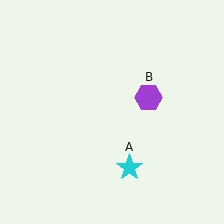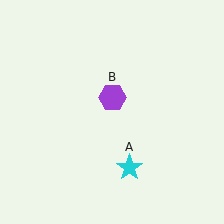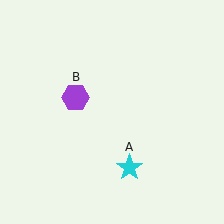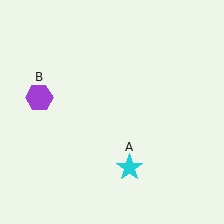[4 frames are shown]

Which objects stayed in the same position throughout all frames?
Cyan star (object A) remained stationary.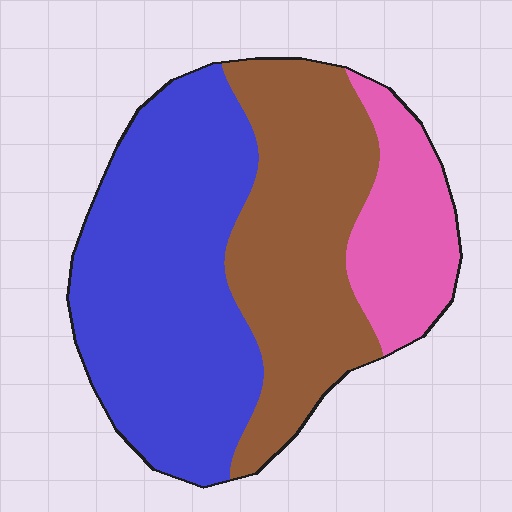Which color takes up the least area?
Pink, at roughly 15%.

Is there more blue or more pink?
Blue.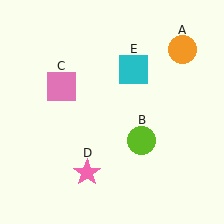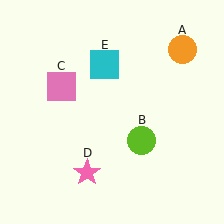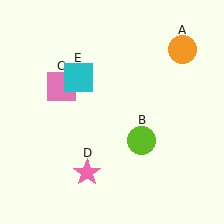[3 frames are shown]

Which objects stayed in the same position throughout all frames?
Orange circle (object A) and lime circle (object B) and pink square (object C) and pink star (object D) remained stationary.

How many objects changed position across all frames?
1 object changed position: cyan square (object E).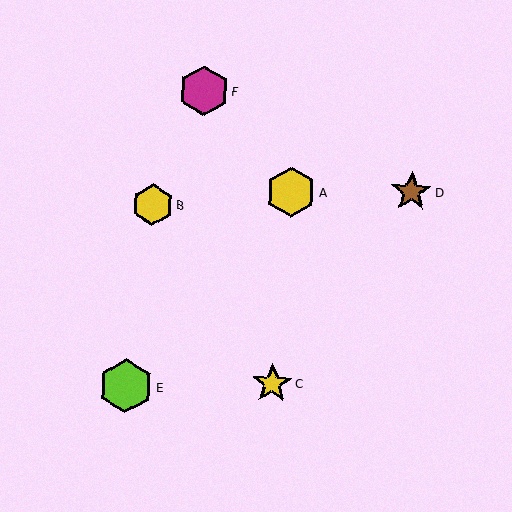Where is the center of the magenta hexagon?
The center of the magenta hexagon is at (204, 91).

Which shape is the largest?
The lime hexagon (labeled E) is the largest.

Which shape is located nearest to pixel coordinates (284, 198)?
The yellow hexagon (labeled A) at (291, 192) is nearest to that location.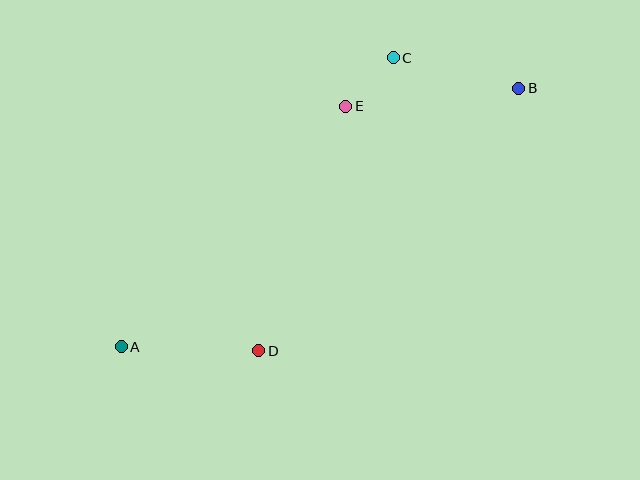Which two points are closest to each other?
Points C and E are closest to each other.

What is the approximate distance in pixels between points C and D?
The distance between C and D is approximately 323 pixels.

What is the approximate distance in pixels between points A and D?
The distance between A and D is approximately 137 pixels.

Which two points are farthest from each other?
Points A and B are farthest from each other.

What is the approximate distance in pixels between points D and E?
The distance between D and E is approximately 260 pixels.